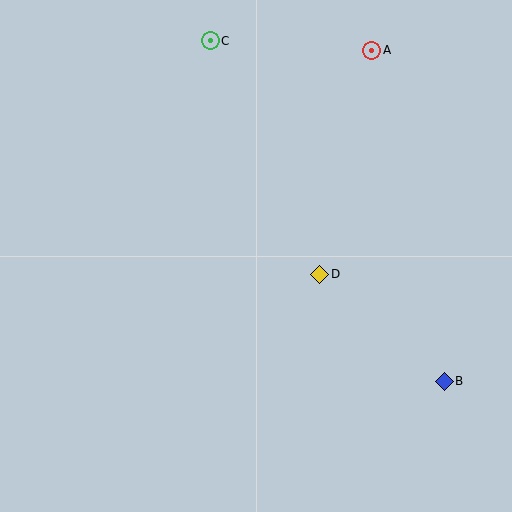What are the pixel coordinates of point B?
Point B is at (444, 381).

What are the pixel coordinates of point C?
Point C is at (210, 41).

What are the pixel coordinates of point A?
Point A is at (372, 50).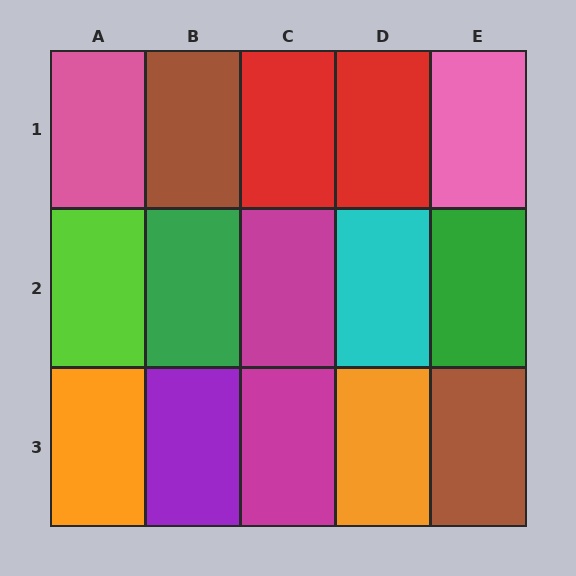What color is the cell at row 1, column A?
Pink.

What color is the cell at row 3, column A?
Orange.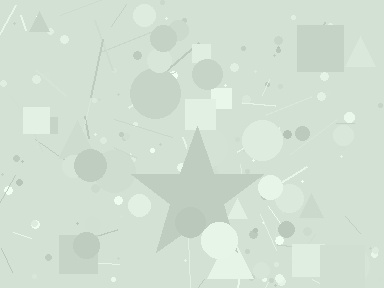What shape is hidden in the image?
A star is hidden in the image.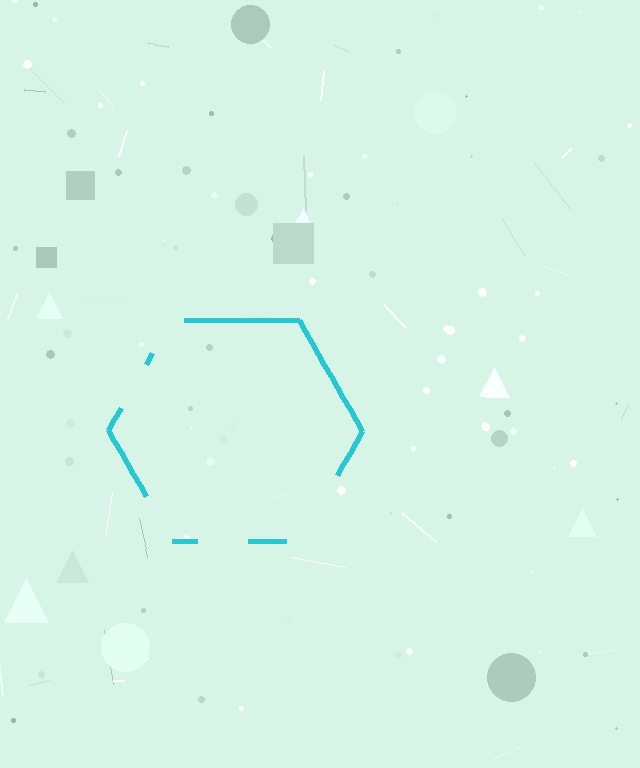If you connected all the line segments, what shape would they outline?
They would outline a hexagon.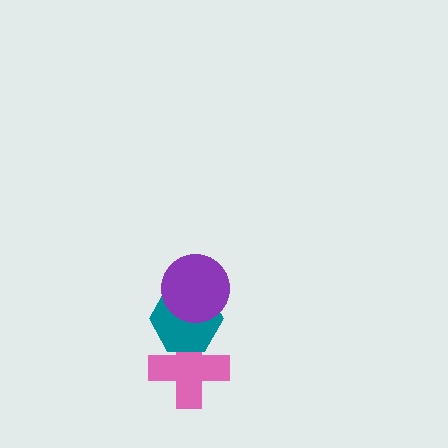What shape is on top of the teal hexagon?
The purple circle is on top of the teal hexagon.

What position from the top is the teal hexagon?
The teal hexagon is 2nd from the top.